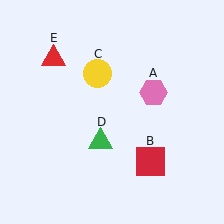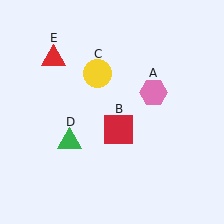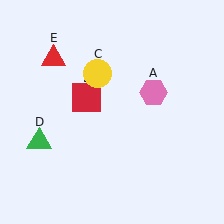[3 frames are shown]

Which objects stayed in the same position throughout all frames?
Pink hexagon (object A) and yellow circle (object C) and red triangle (object E) remained stationary.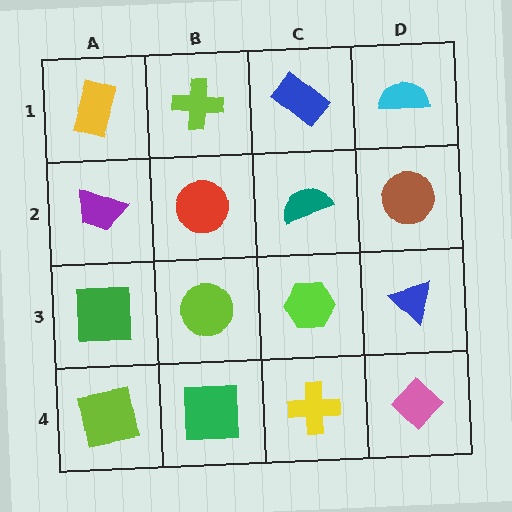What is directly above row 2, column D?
A cyan semicircle.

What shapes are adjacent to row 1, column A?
A purple trapezoid (row 2, column A), a lime cross (row 1, column B).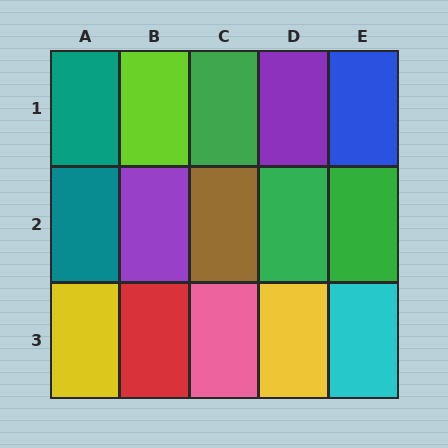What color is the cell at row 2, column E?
Green.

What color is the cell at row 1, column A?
Teal.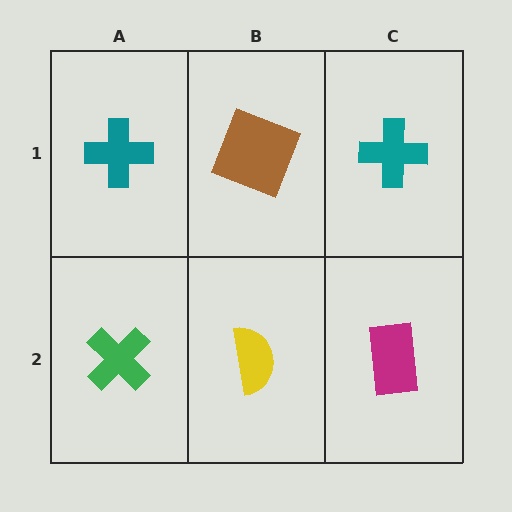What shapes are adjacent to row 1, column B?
A yellow semicircle (row 2, column B), a teal cross (row 1, column A), a teal cross (row 1, column C).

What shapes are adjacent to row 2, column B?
A brown square (row 1, column B), a green cross (row 2, column A), a magenta rectangle (row 2, column C).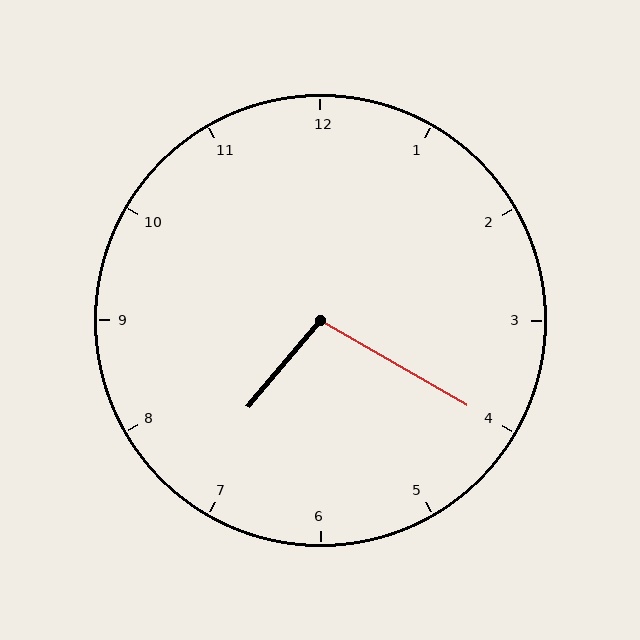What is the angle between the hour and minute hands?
Approximately 100 degrees.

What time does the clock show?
7:20.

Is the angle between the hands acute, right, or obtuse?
It is obtuse.